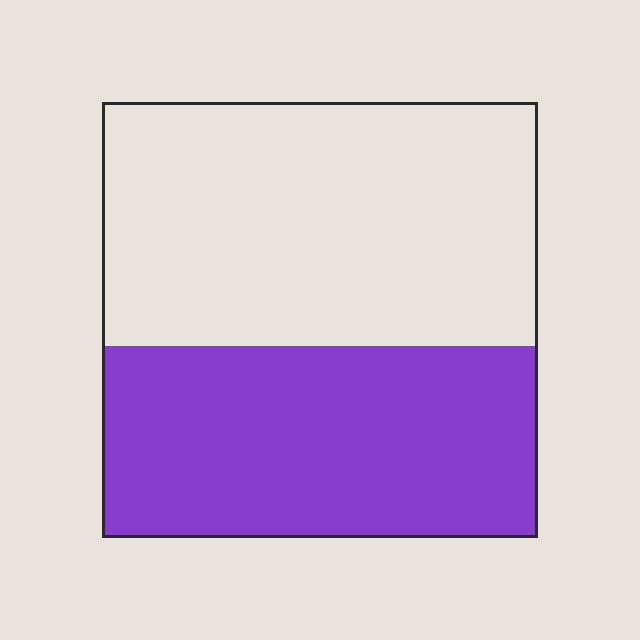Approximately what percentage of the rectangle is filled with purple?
Approximately 45%.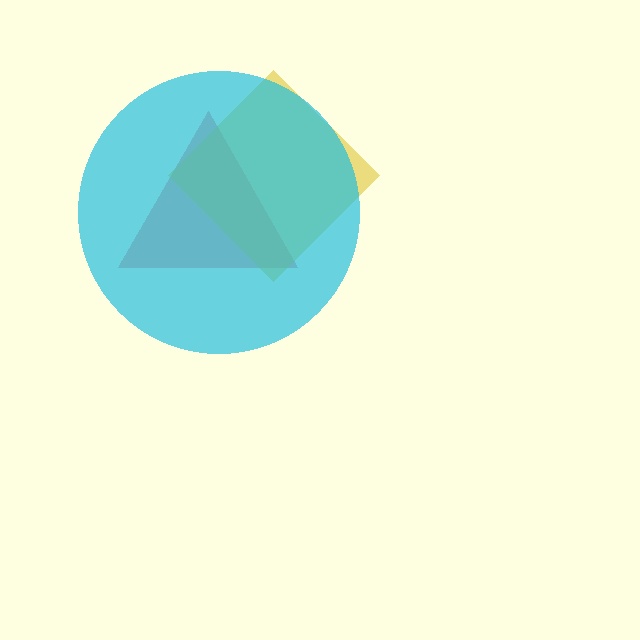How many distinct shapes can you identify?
There are 3 distinct shapes: a red triangle, a yellow diamond, a cyan circle.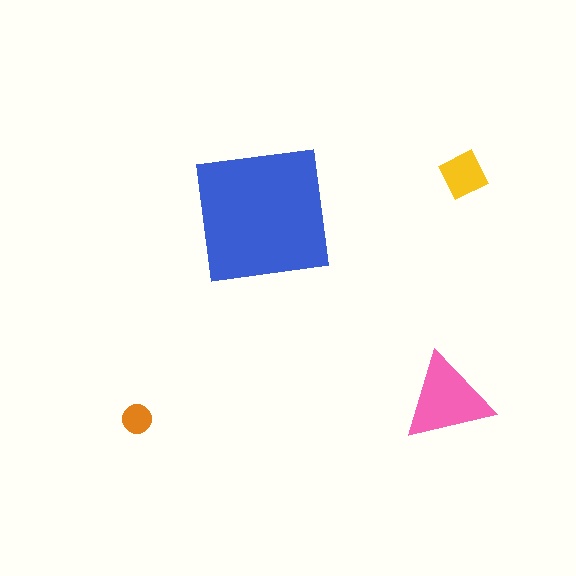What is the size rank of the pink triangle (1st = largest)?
2nd.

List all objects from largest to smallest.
The blue square, the pink triangle, the yellow diamond, the orange circle.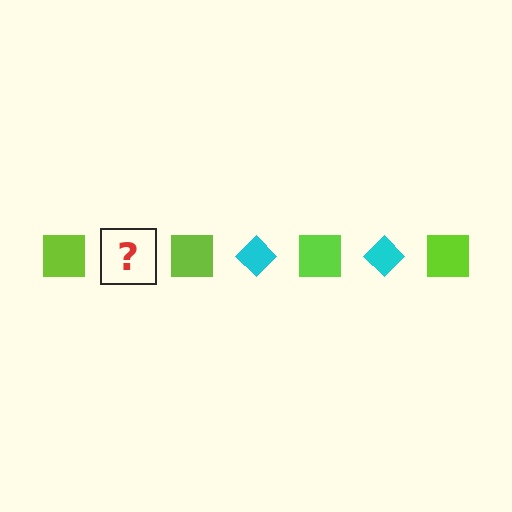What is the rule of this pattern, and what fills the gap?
The rule is that the pattern alternates between lime square and cyan diamond. The gap should be filled with a cyan diamond.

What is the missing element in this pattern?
The missing element is a cyan diamond.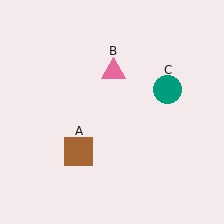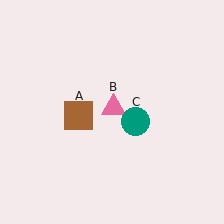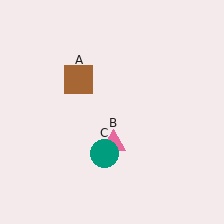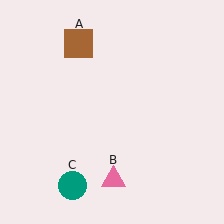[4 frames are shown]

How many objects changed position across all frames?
3 objects changed position: brown square (object A), pink triangle (object B), teal circle (object C).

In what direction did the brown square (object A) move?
The brown square (object A) moved up.